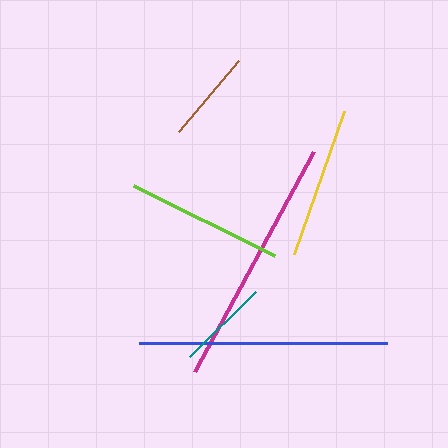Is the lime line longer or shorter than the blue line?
The blue line is longer than the lime line.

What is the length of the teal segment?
The teal segment is approximately 93 pixels long.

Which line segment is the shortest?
The teal line is the shortest at approximately 93 pixels.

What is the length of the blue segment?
The blue segment is approximately 248 pixels long.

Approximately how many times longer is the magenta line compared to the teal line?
The magenta line is approximately 2.7 times the length of the teal line.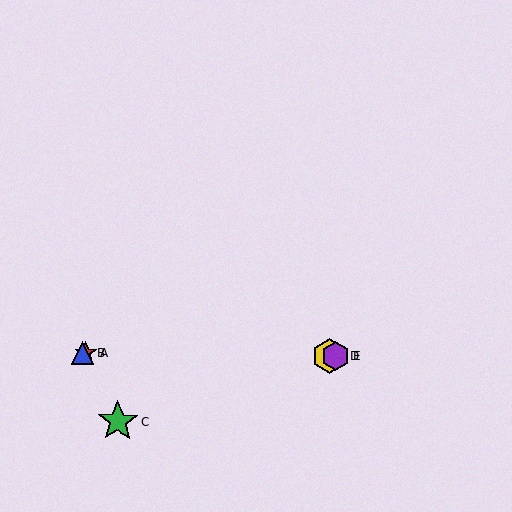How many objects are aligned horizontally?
4 objects (A, B, D, E) are aligned horizontally.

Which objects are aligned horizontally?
Objects A, B, D, E are aligned horizontally.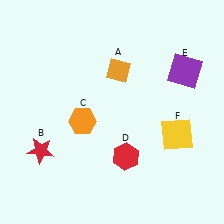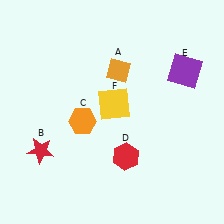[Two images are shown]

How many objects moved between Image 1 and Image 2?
1 object moved between the two images.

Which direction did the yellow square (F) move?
The yellow square (F) moved left.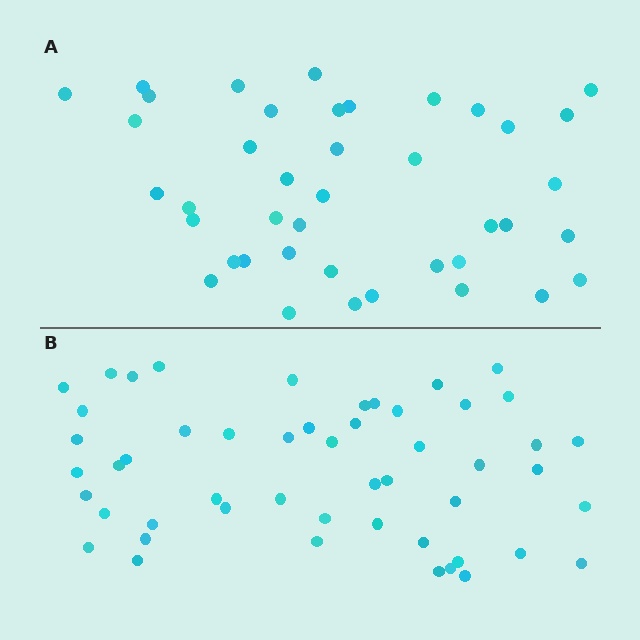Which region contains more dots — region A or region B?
Region B (the bottom region) has more dots.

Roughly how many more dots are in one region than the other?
Region B has roughly 10 or so more dots than region A.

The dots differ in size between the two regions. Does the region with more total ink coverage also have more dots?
No. Region A has more total ink coverage because its dots are larger, but region B actually contains more individual dots. Total area can be misleading — the number of items is what matters here.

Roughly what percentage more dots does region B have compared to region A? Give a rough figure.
About 25% more.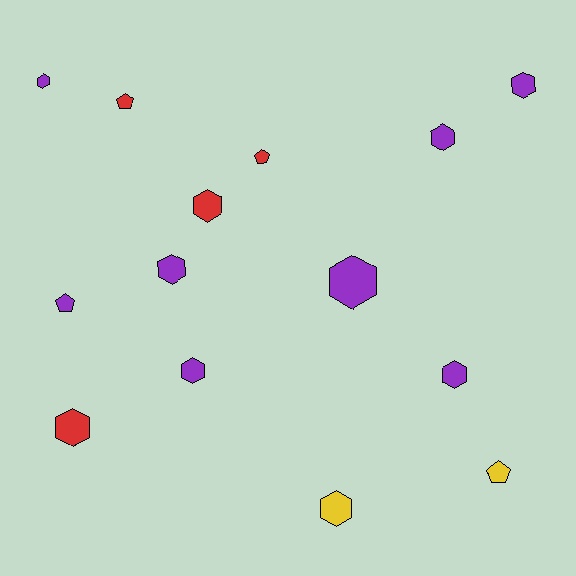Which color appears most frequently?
Purple, with 8 objects.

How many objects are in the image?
There are 14 objects.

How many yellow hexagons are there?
There is 1 yellow hexagon.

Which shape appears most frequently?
Hexagon, with 10 objects.